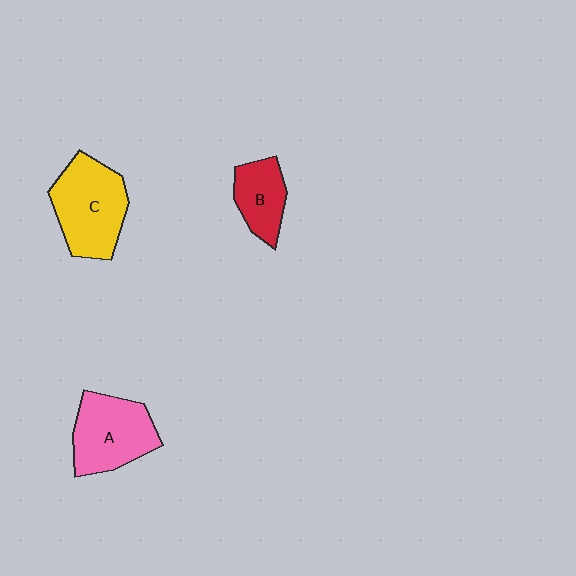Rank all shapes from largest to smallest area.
From largest to smallest: C (yellow), A (pink), B (red).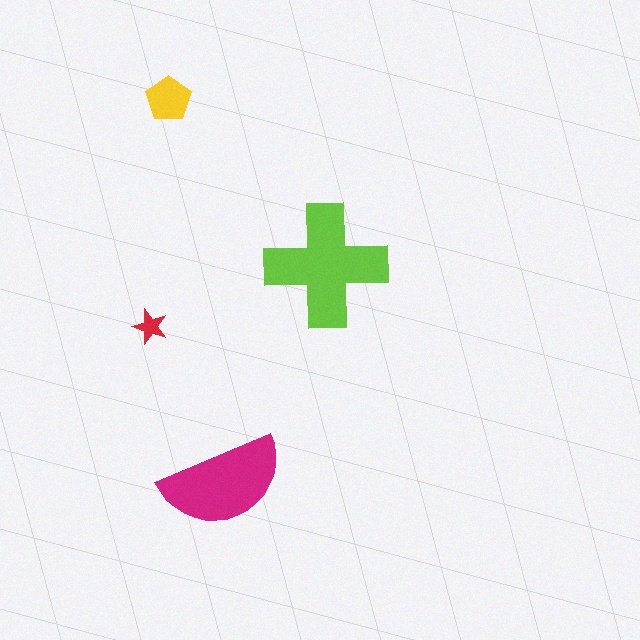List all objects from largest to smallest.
The lime cross, the magenta semicircle, the yellow pentagon, the red star.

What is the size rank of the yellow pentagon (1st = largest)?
3rd.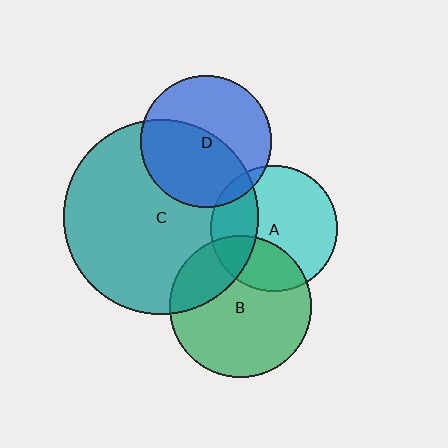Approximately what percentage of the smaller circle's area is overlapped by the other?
Approximately 30%.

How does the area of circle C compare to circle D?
Approximately 2.2 times.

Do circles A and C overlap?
Yes.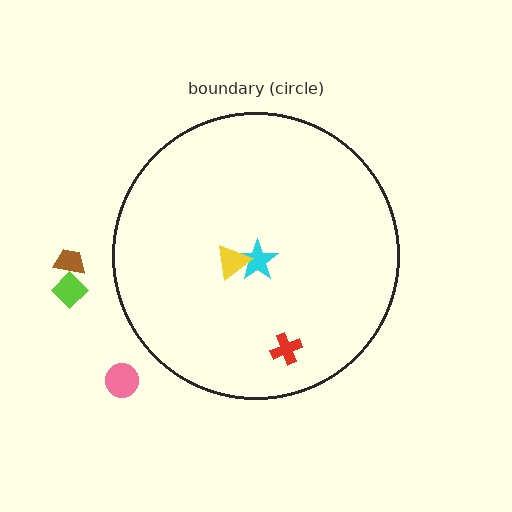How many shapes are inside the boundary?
3 inside, 3 outside.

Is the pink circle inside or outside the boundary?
Outside.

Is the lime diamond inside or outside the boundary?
Outside.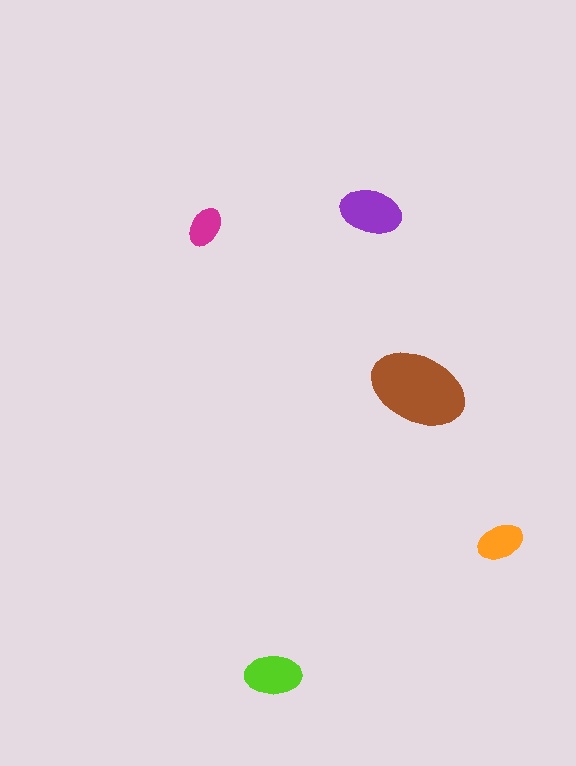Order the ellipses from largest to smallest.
the brown one, the purple one, the lime one, the orange one, the magenta one.